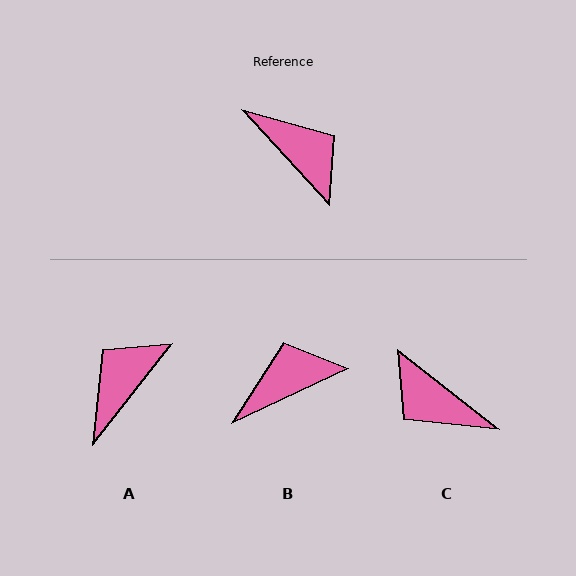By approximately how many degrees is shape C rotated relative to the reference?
Approximately 171 degrees clockwise.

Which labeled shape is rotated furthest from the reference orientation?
C, about 171 degrees away.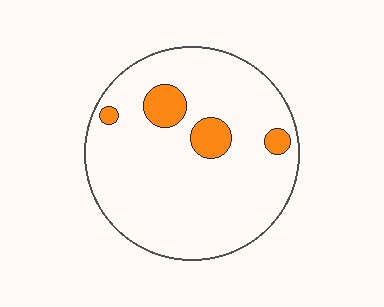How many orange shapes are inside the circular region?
4.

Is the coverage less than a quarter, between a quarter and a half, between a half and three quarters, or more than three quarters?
Less than a quarter.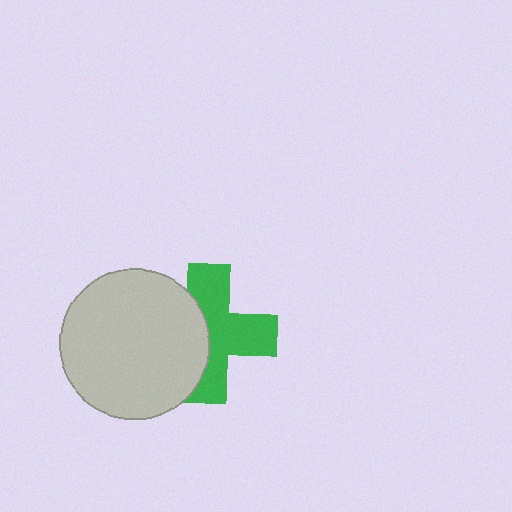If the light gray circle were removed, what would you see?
You would see the complete green cross.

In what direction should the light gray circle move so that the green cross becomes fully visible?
The light gray circle should move left. That is the shortest direction to clear the overlap and leave the green cross fully visible.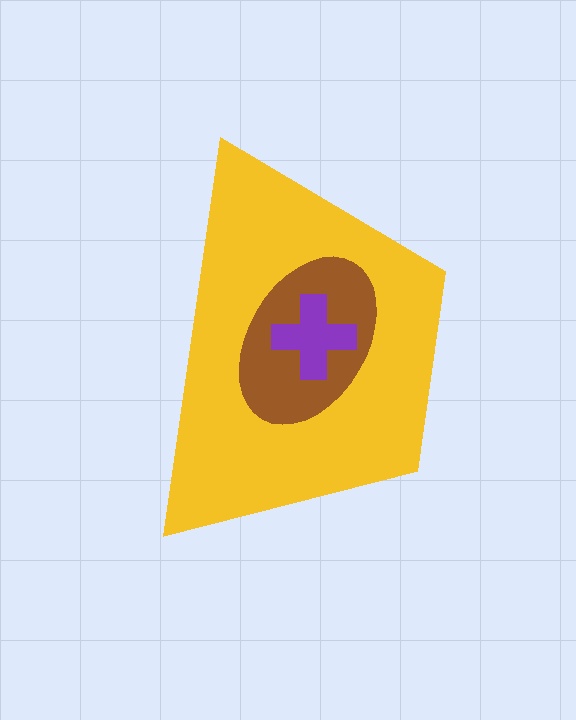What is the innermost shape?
The purple cross.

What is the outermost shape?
The yellow trapezoid.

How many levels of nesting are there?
3.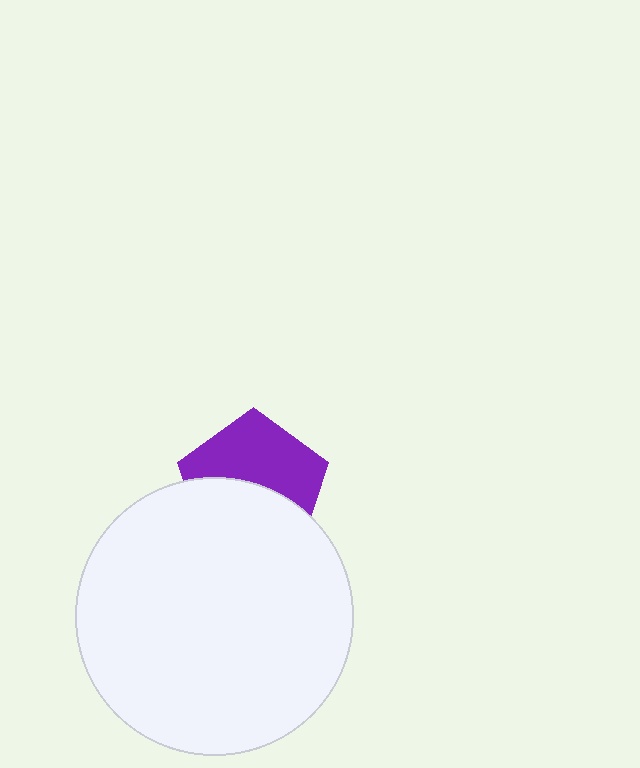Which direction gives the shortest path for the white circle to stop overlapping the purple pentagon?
Moving down gives the shortest separation.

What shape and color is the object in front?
The object in front is a white circle.